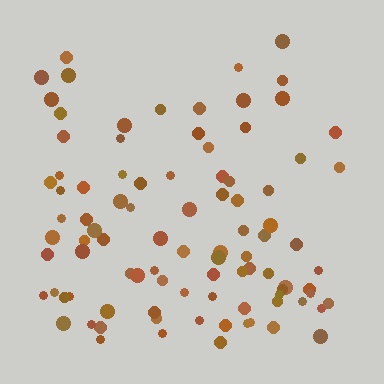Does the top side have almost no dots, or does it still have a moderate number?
Still a moderate number, just noticeably fewer than the bottom.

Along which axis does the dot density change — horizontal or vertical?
Vertical.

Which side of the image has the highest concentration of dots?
The bottom.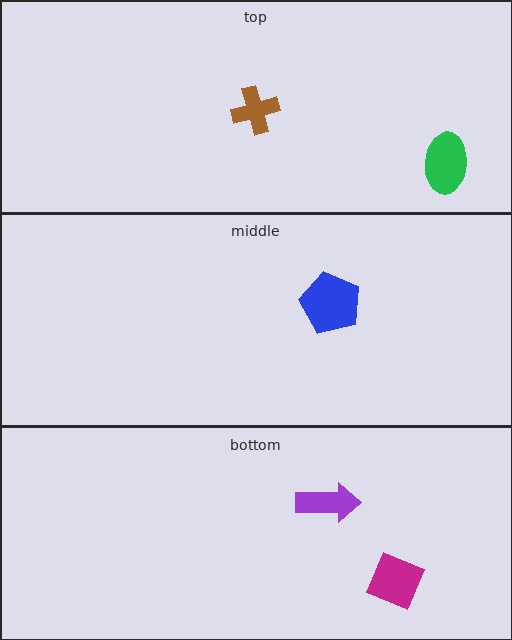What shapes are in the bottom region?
The purple arrow, the magenta square.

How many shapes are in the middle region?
1.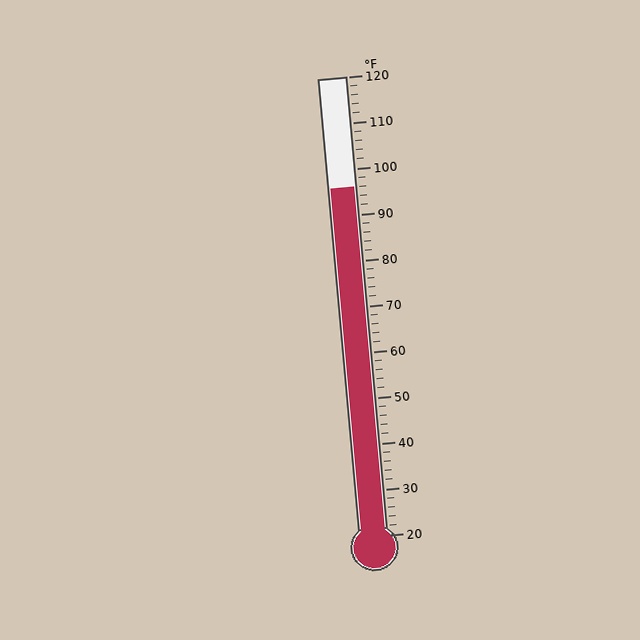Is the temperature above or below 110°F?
The temperature is below 110°F.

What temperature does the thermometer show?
The thermometer shows approximately 96°F.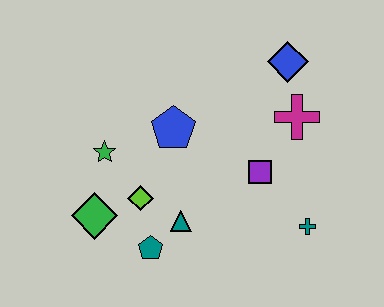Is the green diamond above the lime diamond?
No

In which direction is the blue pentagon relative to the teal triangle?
The blue pentagon is above the teal triangle.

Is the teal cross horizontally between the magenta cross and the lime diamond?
No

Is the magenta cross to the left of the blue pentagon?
No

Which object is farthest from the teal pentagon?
The blue diamond is farthest from the teal pentagon.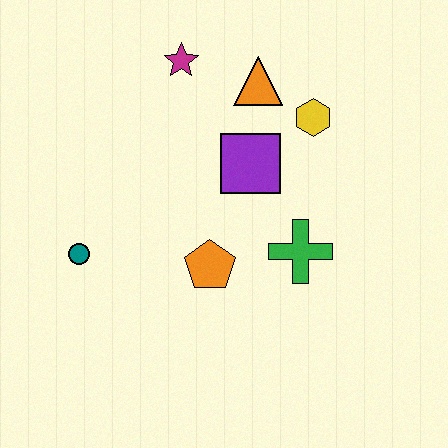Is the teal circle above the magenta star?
No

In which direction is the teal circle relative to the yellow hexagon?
The teal circle is to the left of the yellow hexagon.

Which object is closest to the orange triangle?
The yellow hexagon is closest to the orange triangle.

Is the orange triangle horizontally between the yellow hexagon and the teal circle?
Yes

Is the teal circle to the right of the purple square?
No